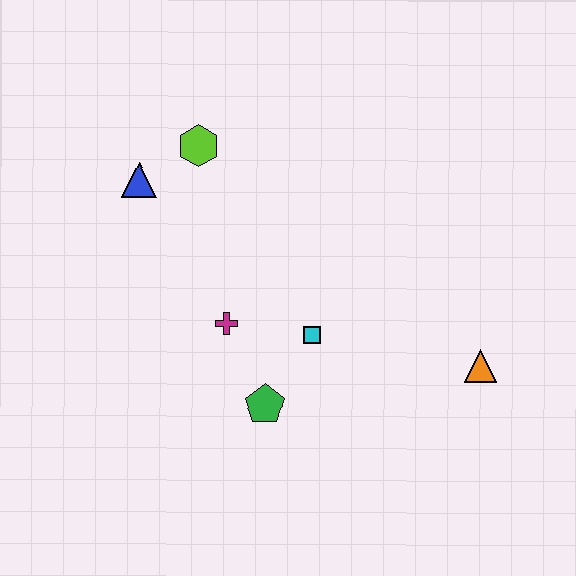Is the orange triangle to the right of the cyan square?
Yes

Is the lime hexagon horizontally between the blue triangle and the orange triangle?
Yes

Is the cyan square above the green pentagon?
Yes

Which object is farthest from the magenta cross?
The orange triangle is farthest from the magenta cross.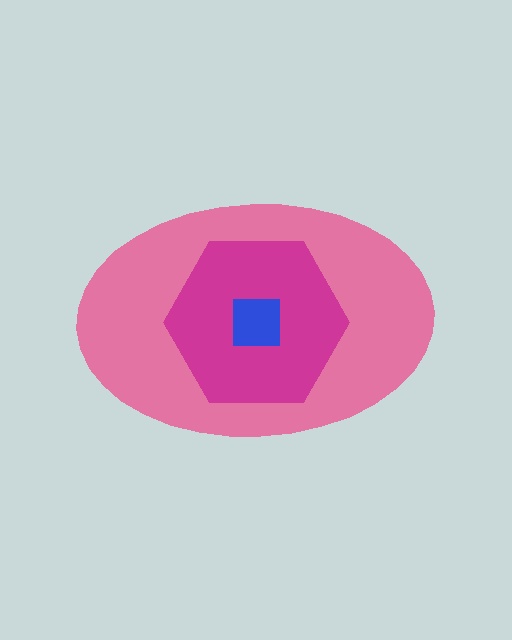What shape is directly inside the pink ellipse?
The magenta hexagon.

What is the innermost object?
The blue square.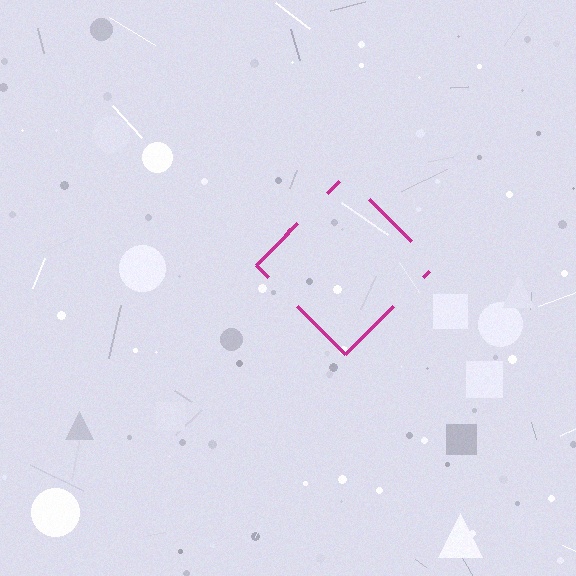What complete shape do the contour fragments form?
The contour fragments form a diamond.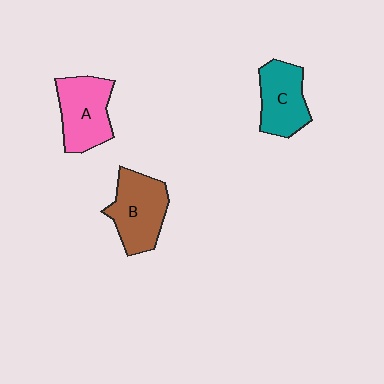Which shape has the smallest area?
Shape C (teal).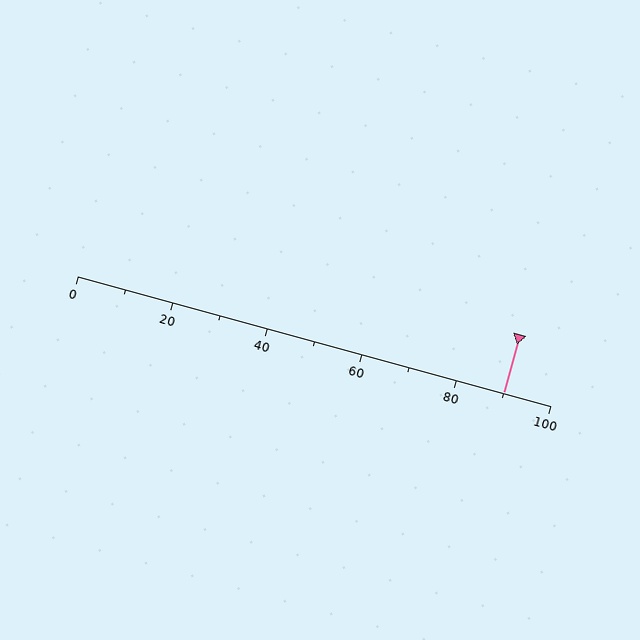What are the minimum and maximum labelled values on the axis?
The axis runs from 0 to 100.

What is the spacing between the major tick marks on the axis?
The major ticks are spaced 20 apart.